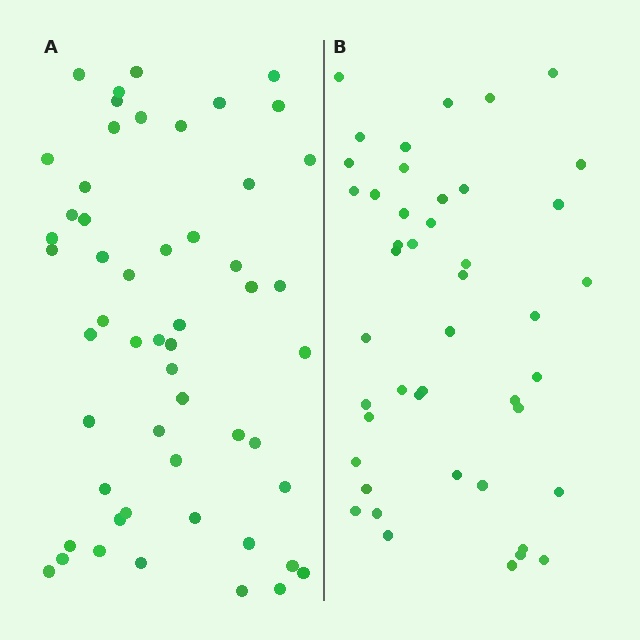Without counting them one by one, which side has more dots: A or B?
Region A (the left region) has more dots.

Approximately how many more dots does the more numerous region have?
Region A has roughly 8 or so more dots than region B.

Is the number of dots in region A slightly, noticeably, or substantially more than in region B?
Region A has only slightly more — the two regions are fairly close. The ratio is roughly 1.2 to 1.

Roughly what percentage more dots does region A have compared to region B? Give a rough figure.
About 20% more.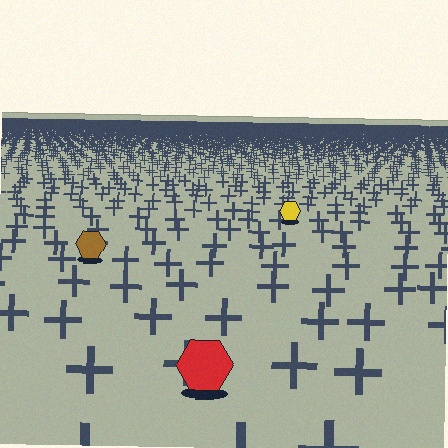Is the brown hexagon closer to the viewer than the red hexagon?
No. The red hexagon is closer — you can tell from the texture gradient: the ground texture is coarser near it.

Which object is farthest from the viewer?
The yellow hexagon is farthest from the viewer. It appears smaller and the ground texture around it is denser.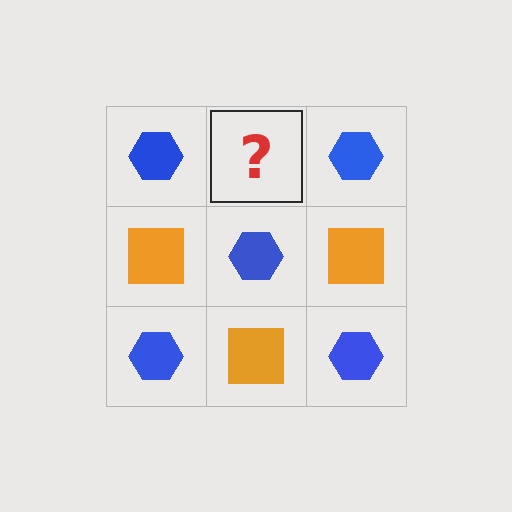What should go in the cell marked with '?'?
The missing cell should contain an orange square.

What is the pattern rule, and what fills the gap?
The rule is that it alternates blue hexagon and orange square in a checkerboard pattern. The gap should be filled with an orange square.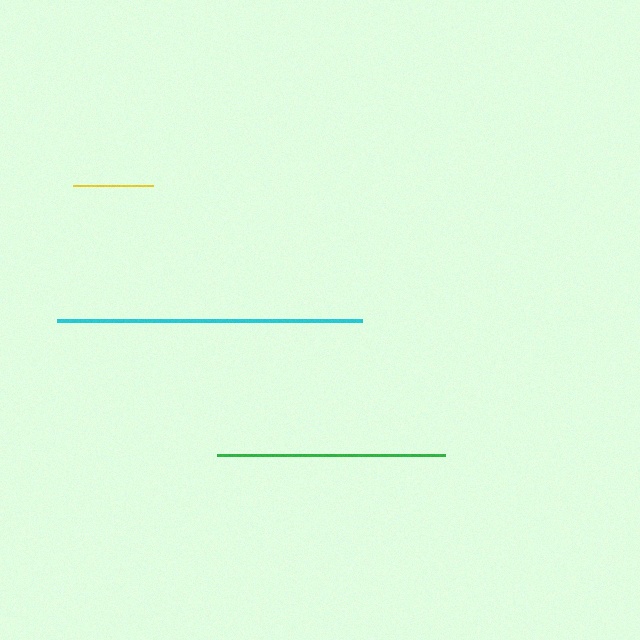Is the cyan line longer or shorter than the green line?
The cyan line is longer than the green line.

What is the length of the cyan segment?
The cyan segment is approximately 305 pixels long.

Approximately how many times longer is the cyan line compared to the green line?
The cyan line is approximately 1.3 times the length of the green line.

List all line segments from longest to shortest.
From longest to shortest: cyan, green, yellow.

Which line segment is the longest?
The cyan line is the longest at approximately 305 pixels.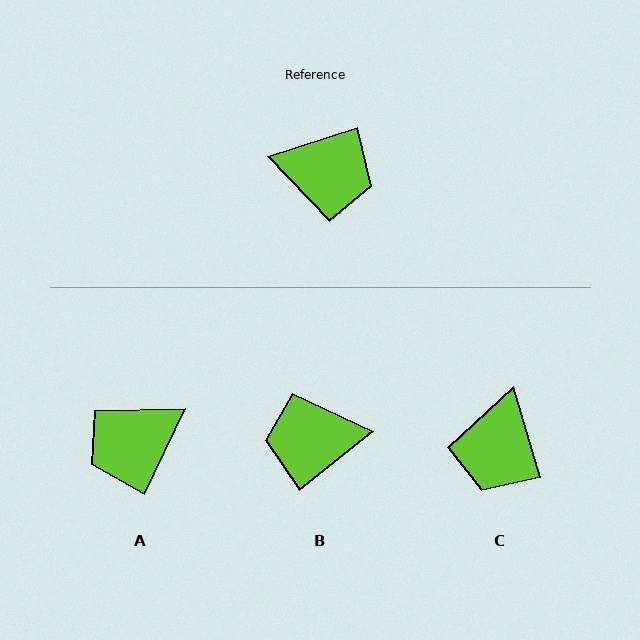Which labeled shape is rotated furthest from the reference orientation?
B, about 159 degrees away.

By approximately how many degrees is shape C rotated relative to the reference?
Approximately 91 degrees clockwise.